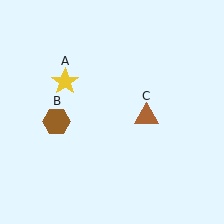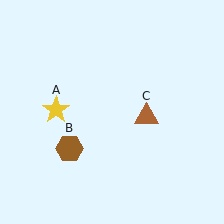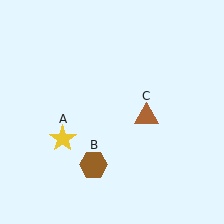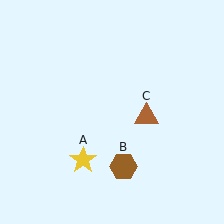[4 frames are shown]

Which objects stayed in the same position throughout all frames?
Brown triangle (object C) remained stationary.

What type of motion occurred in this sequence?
The yellow star (object A), brown hexagon (object B) rotated counterclockwise around the center of the scene.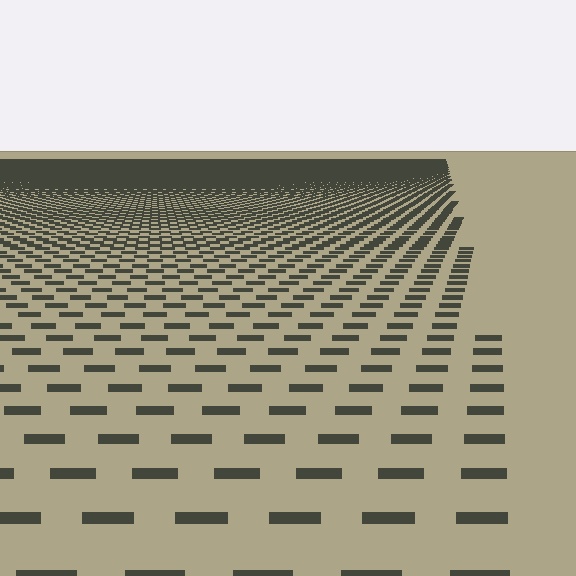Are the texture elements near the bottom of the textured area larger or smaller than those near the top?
Larger. Near the bottom, elements are closer to the viewer and appear at a bigger on-screen size.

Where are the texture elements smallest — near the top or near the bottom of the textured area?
Near the top.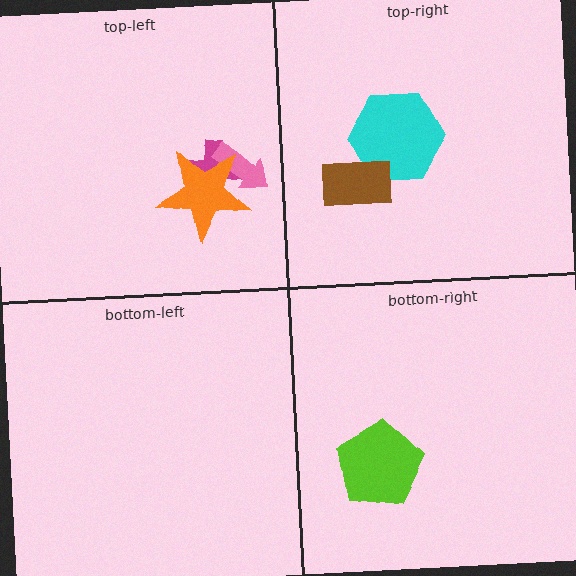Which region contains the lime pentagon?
The bottom-right region.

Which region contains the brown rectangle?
The top-right region.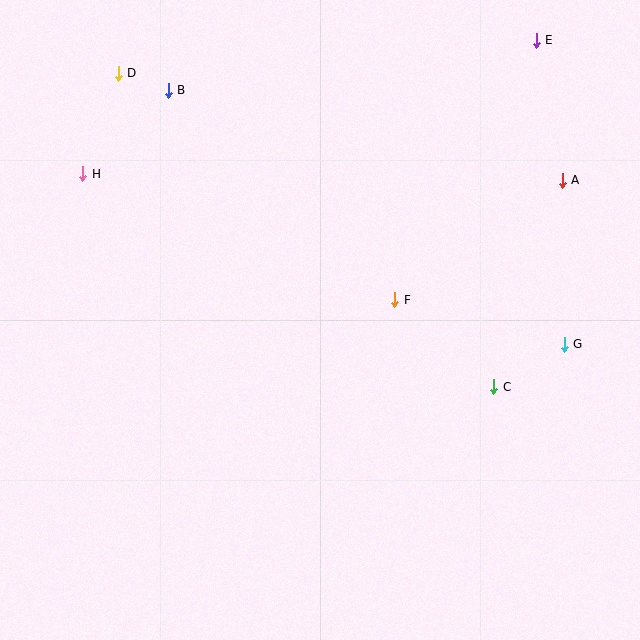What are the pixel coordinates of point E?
Point E is at (536, 40).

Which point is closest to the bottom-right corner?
Point C is closest to the bottom-right corner.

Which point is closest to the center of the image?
Point F at (395, 300) is closest to the center.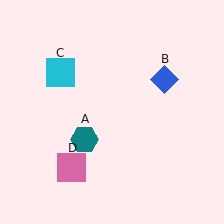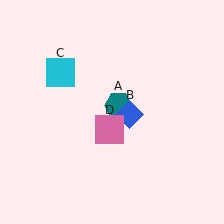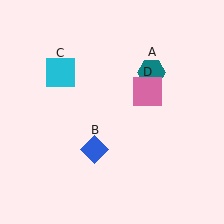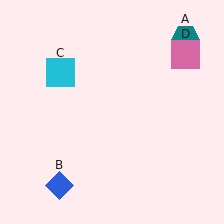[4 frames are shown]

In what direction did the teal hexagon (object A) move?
The teal hexagon (object A) moved up and to the right.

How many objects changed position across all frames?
3 objects changed position: teal hexagon (object A), blue diamond (object B), pink square (object D).